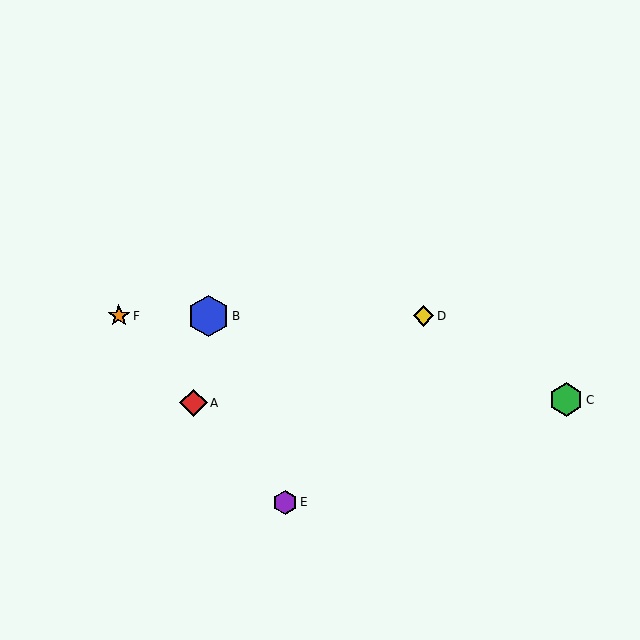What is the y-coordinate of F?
Object F is at y≈316.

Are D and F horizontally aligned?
Yes, both are at y≈316.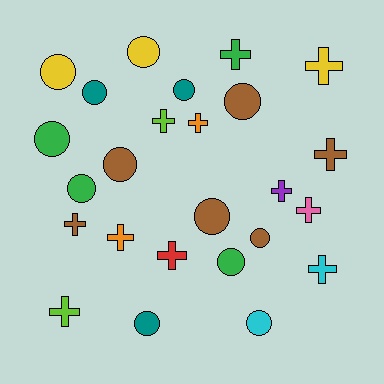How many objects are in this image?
There are 25 objects.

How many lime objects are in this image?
There are 2 lime objects.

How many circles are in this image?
There are 13 circles.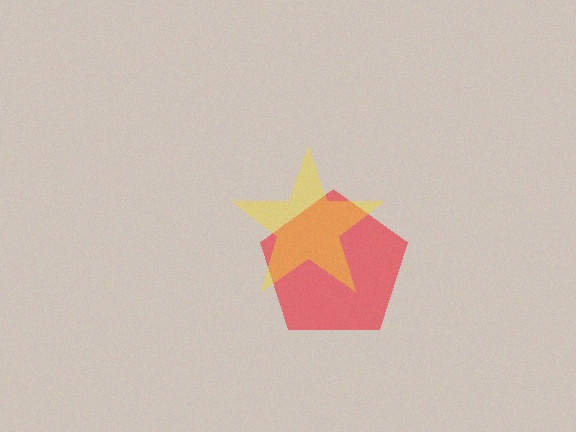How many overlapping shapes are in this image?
There are 2 overlapping shapes in the image.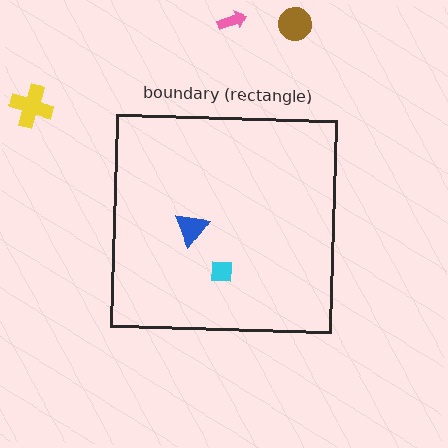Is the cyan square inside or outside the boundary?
Inside.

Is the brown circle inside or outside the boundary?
Outside.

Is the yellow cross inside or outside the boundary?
Outside.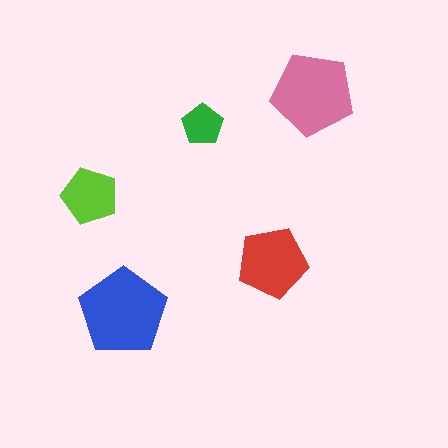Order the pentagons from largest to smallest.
the blue one, the pink one, the red one, the lime one, the green one.